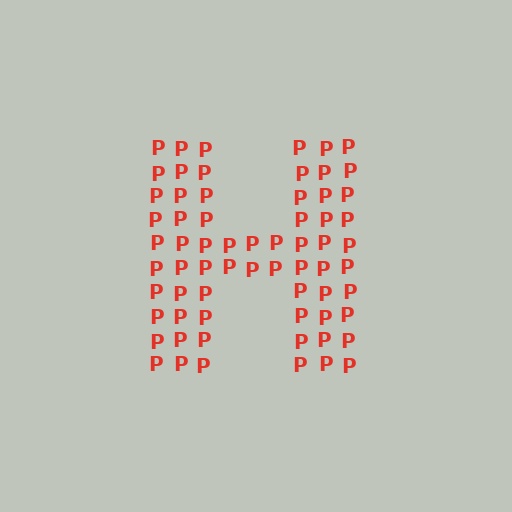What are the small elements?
The small elements are letter P's.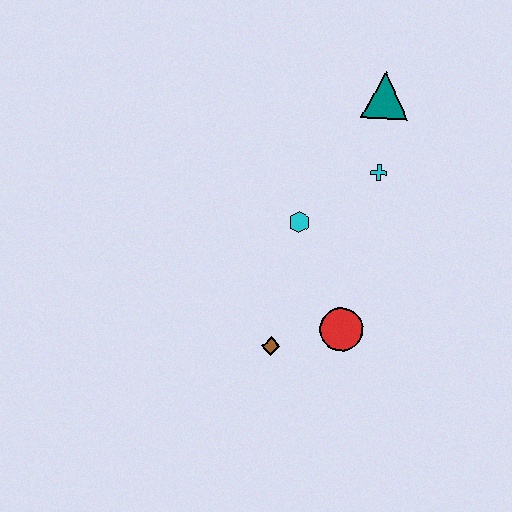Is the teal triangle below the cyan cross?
No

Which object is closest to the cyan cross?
The teal triangle is closest to the cyan cross.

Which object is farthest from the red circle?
The teal triangle is farthest from the red circle.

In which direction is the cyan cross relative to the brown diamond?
The cyan cross is above the brown diamond.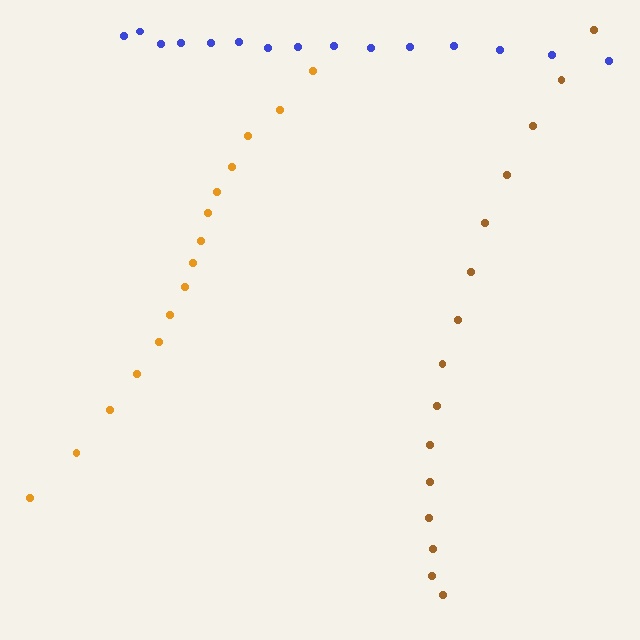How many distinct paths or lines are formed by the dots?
There are 3 distinct paths.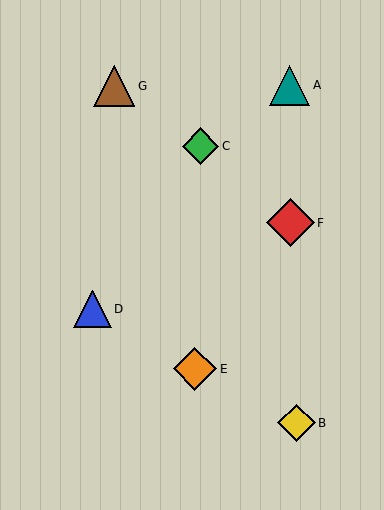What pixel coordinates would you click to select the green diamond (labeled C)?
Click at (201, 146) to select the green diamond C.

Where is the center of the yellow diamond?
The center of the yellow diamond is at (297, 423).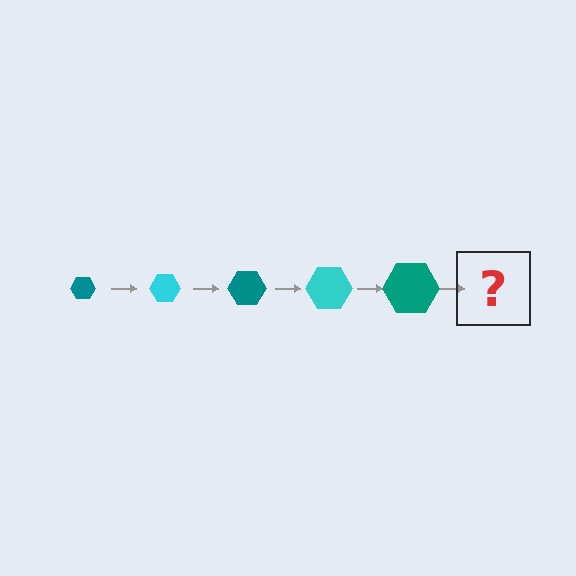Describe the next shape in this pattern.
It should be a cyan hexagon, larger than the previous one.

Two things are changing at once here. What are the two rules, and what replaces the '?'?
The two rules are that the hexagon grows larger each step and the color cycles through teal and cyan. The '?' should be a cyan hexagon, larger than the previous one.